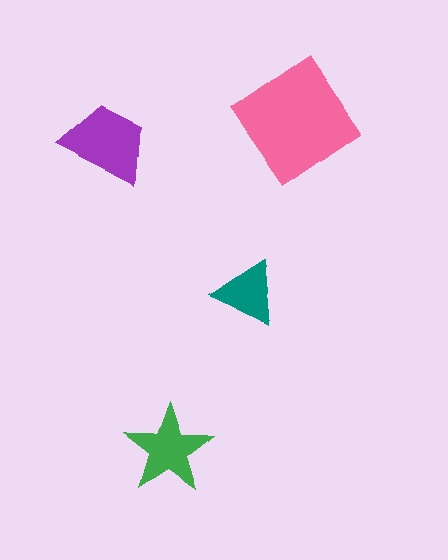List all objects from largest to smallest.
The pink diamond, the purple trapezoid, the green star, the teal triangle.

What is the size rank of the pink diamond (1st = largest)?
1st.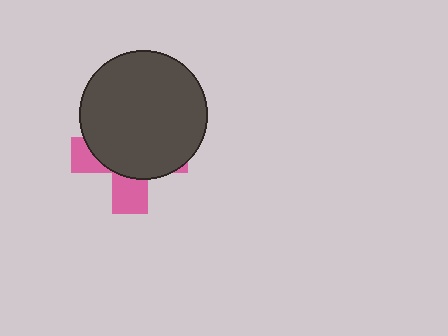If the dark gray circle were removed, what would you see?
You would see the complete pink cross.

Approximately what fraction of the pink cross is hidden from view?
Roughly 69% of the pink cross is hidden behind the dark gray circle.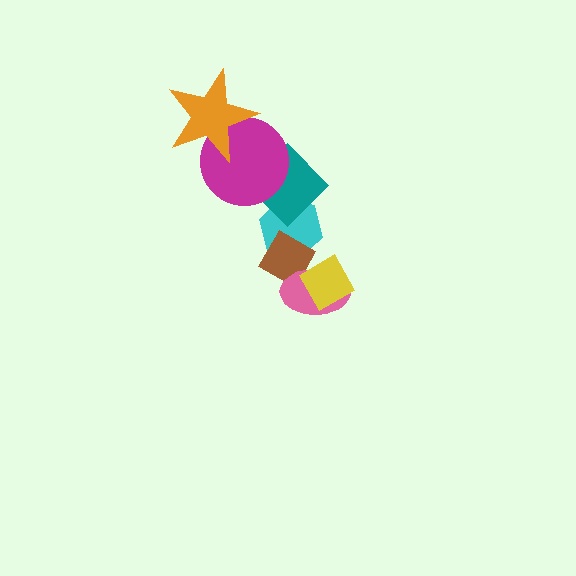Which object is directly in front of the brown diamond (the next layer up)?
The pink ellipse is directly in front of the brown diamond.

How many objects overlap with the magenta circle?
2 objects overlap with the magenta circle.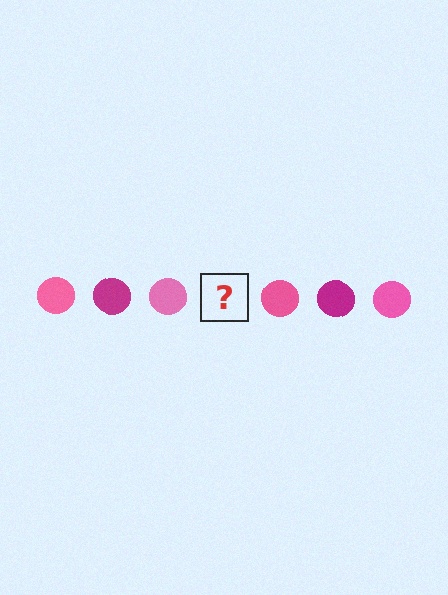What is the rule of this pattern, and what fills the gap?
The rule is that the pattern cycles through pink, magenta circles. The gap should be filled with a magenta circle.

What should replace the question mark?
The question mark should be replaced with a magenta circle.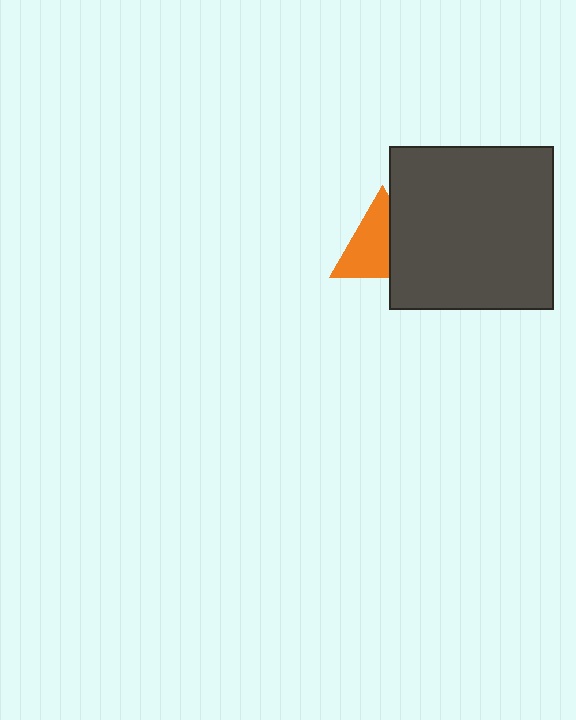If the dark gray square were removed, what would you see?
You would see the complete orange triangle.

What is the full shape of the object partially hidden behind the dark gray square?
The partially hidden object is an orange triangle.